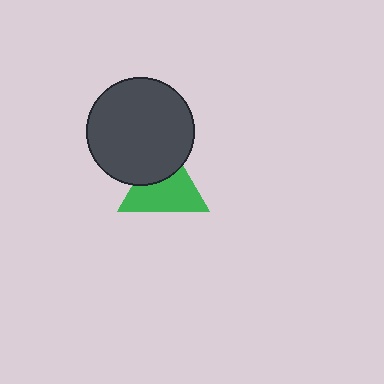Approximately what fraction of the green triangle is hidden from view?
Roughly 35% of the green triangle is hidden behind the dark gray circle.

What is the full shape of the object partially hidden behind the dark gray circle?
The partially hidden object is a green triangle.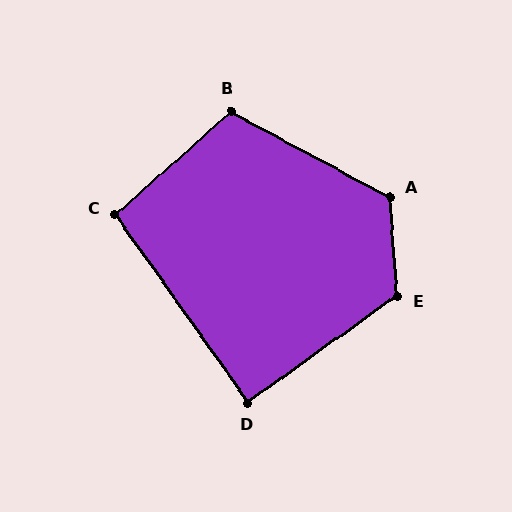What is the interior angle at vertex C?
Approximately 97 degrees (obtuse).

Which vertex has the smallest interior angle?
D, at approximately 90 degrees.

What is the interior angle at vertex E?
Approximately 121 degrees (obtuse).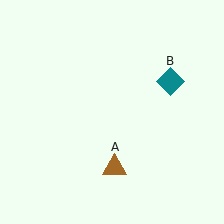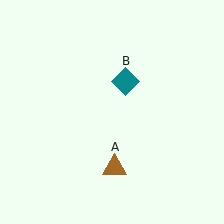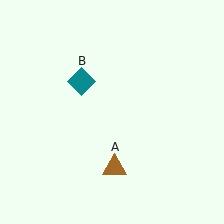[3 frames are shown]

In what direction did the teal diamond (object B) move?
The teal diamond (object B) moved left.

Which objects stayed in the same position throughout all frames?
Brown triangle (object A) remained stationary.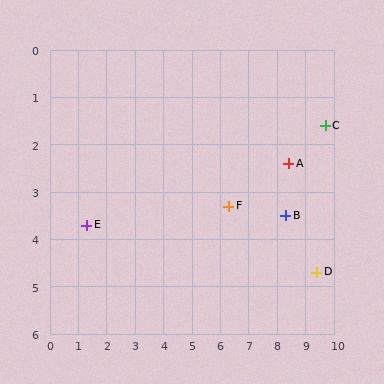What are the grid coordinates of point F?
Point F is at approximately (6.3, 3.3).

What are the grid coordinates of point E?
Point E is at approximately (1.3, 3.7).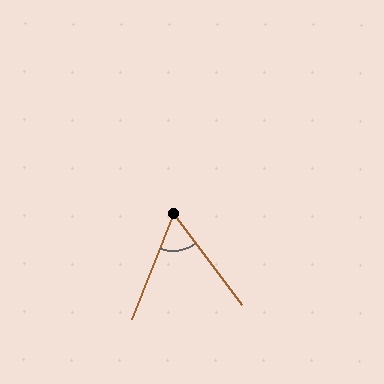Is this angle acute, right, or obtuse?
It is acute.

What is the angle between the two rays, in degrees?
Approximately 59 degrees.